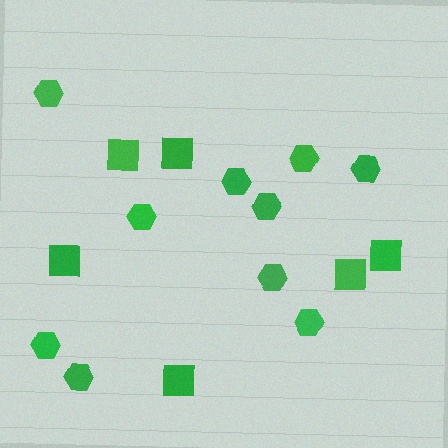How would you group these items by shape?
There are 2 groups: one group of hexagons (10) and one group of squares (6).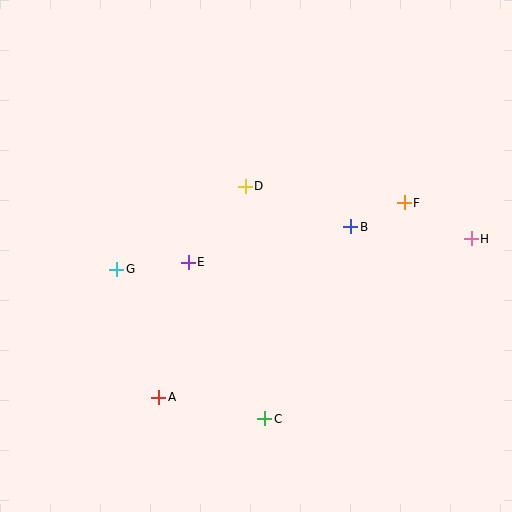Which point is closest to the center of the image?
Point E at (188, 262) is closest to the center.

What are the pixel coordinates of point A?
Point A is at (159, 397).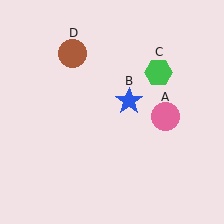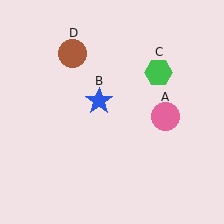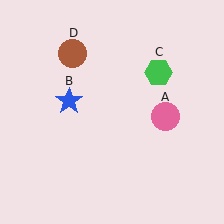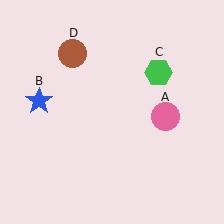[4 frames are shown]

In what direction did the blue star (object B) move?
The blue star (object B) moved left.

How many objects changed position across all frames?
1 object changed position: blue star (object B).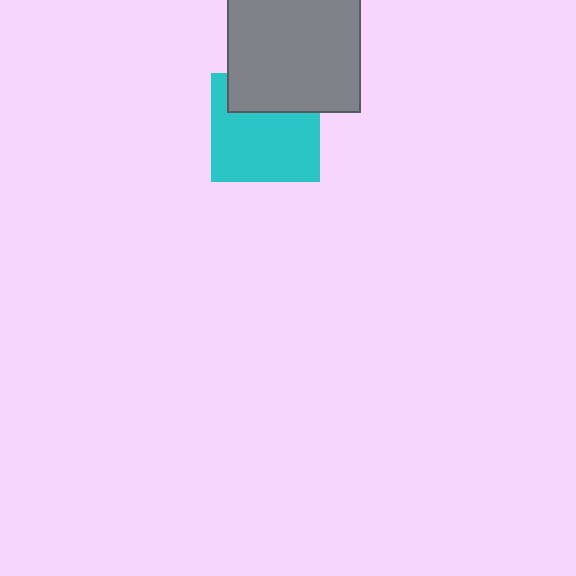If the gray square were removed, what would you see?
You would see the complete cyan square.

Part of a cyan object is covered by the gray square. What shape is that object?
It is a square.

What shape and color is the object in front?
The object in front is a gray square.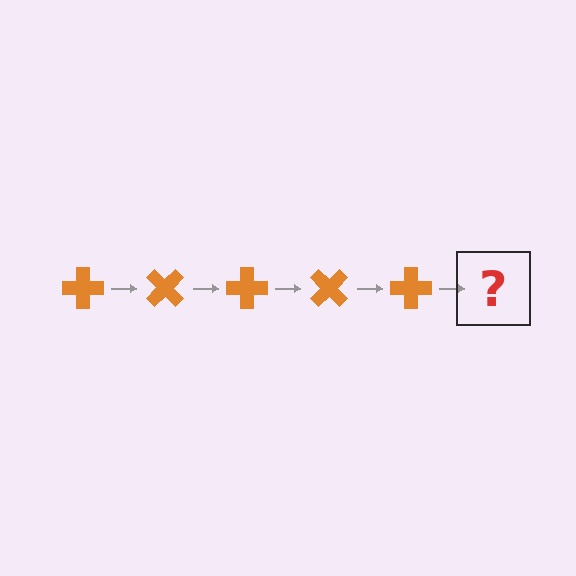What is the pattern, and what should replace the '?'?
The pattern is that the cross rotates 45 degrees each step. The '?' should be an orange cross rotated 225 degrees.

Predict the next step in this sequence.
The next step is an orange cross rotated 225 degrees.